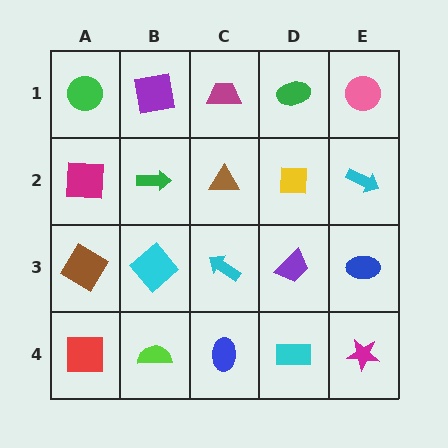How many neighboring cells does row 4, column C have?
3.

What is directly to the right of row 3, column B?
A cyan arrow.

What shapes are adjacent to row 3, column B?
A green arrow (row 2, column B), a lime semicircle (row 4, column B), a brown diamond (row 3, column A), a cyan arrow (row 3, column C).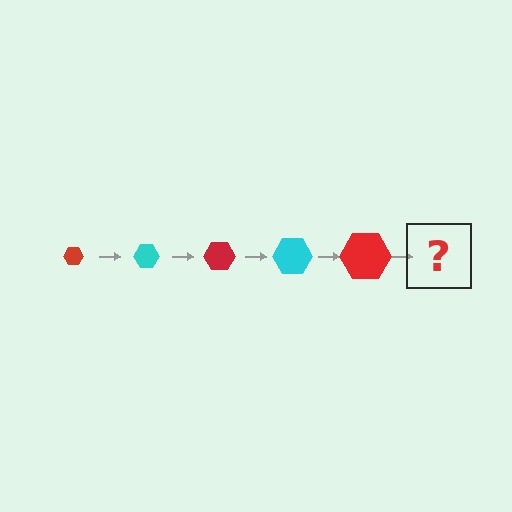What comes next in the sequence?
The next element should be a cyan hexagon, larger than the previous one.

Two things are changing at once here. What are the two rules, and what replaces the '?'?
The two rules are that the hexagon grows larger each step and the color cycles through red and cyan. The '?' should be a cyan hexagon, larger than the previous one.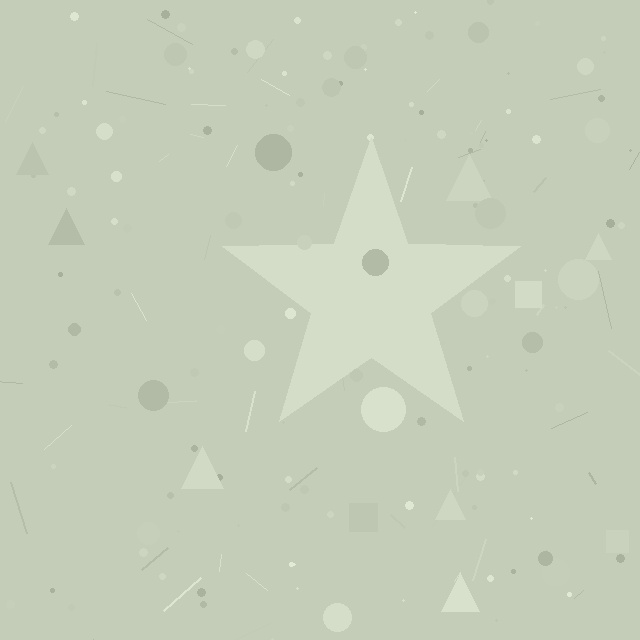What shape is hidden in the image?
A star is hidden in the image.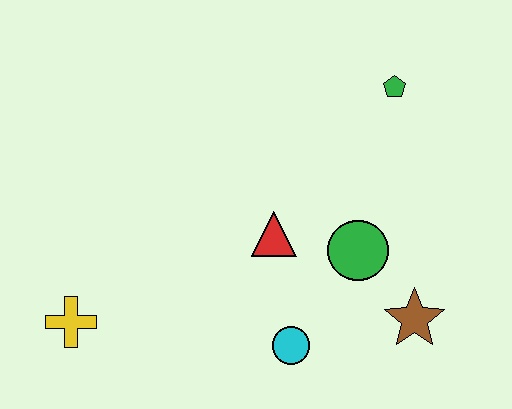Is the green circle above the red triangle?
No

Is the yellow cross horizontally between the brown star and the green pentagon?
No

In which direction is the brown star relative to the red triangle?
The brown star is to the right of the red triangle.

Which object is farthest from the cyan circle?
The green pentagon is farthest from the cyan circle.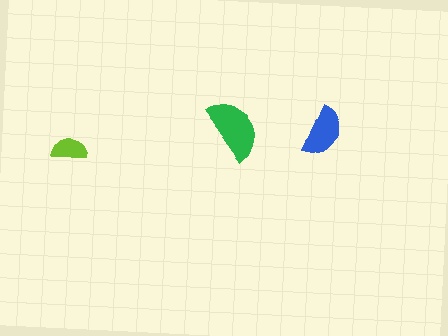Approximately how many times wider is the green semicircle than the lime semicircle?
About 2 times wider.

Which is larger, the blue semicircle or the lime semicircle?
The blue one.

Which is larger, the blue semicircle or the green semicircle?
The green one.